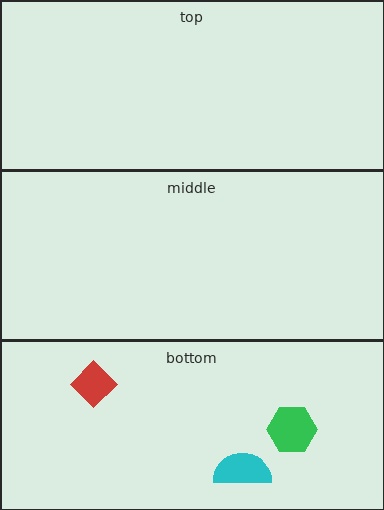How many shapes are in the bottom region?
3.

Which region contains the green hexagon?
The bottom region.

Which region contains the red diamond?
The bottom region.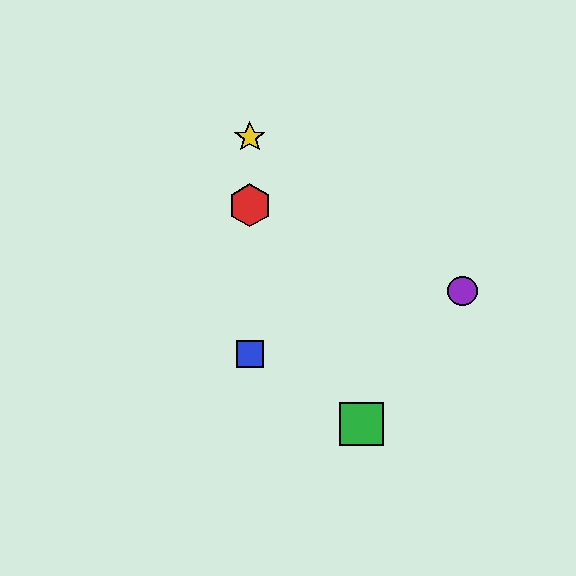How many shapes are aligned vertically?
3 shapes (the red hexagon, the blue square, the yellow star) are aligned vertically.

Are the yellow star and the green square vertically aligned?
No, the yellow star is at x≈250 and the green square is at x≈362.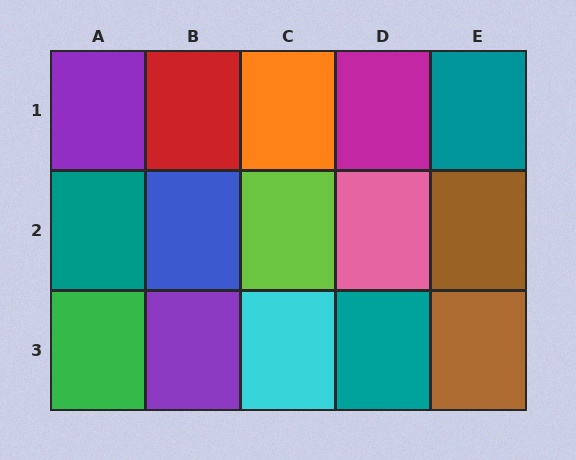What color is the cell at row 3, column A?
Green.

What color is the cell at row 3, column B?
Purple.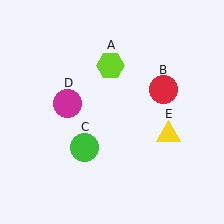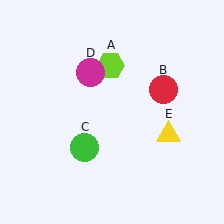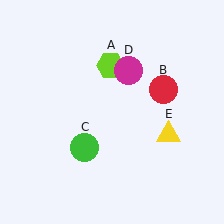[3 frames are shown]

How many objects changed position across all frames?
1 object changed position: magenta circle (object D).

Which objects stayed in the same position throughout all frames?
Lime hexagon (object A) and red circle (object B) and green circle (object C) and yellow triangle (object E) remained stationary.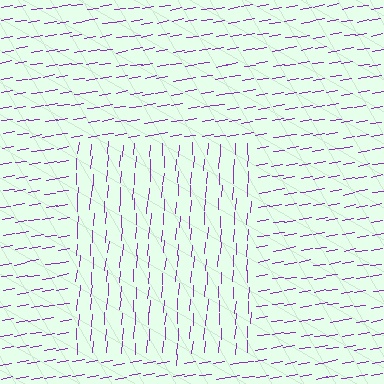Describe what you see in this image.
The image is filled with small purple line segments. A rectangle region in the image has lines oriented differently from the surrounding lines, creating a visible texture boundary.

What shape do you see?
I see a rectangle.